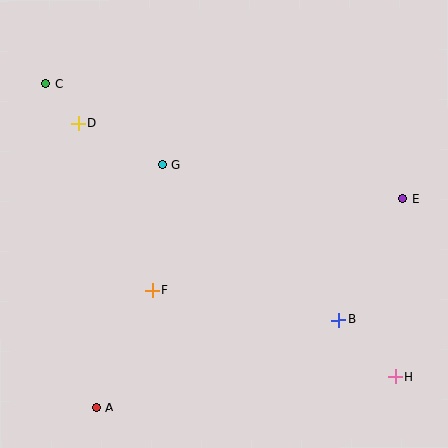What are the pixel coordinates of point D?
Point D is at (78, 123).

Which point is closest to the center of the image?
Point G at (162, 165) is closest to the center.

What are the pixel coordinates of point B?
Point B is at (339, 320).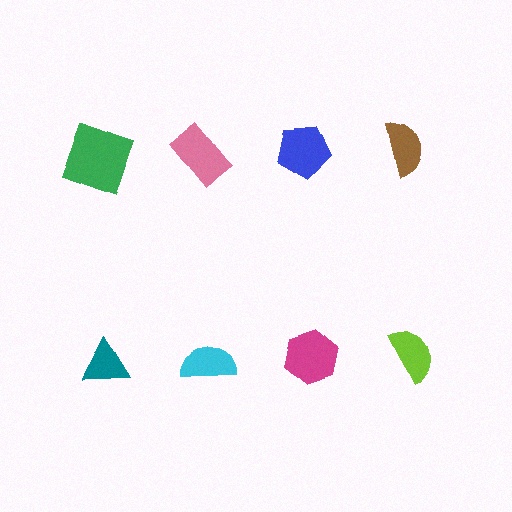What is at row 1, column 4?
A brown semicircle.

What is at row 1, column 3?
A blue pentagon.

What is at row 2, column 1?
A teal triangle.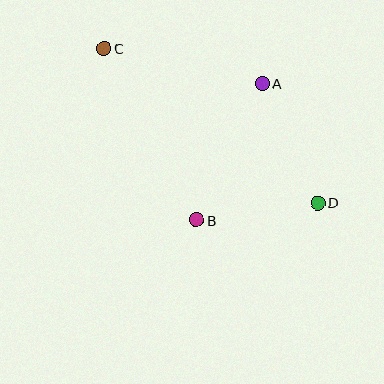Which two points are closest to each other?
Points B and D are closest to each other.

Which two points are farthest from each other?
Points C and D are farthest from each other.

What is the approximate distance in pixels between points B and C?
The distance between B and C is approximately 195 pixels.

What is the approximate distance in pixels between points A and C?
The distance between A and C is approximately 162 pixels.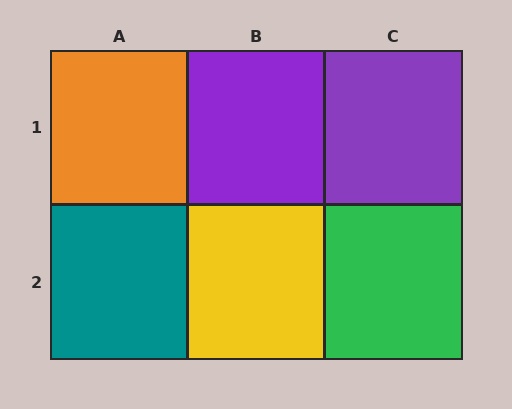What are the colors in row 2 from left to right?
Teal, yellow, green.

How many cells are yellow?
1 cell is yellow.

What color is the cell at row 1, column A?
Orange.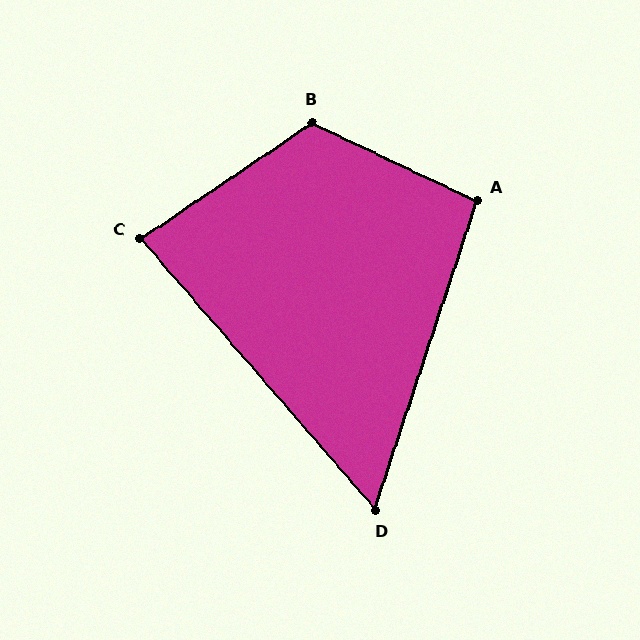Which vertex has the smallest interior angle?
D, at approximately 59 degrees.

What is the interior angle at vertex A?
Approximately 97 degrees (obtuse).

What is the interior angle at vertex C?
Approximately 83 degrees (acute).